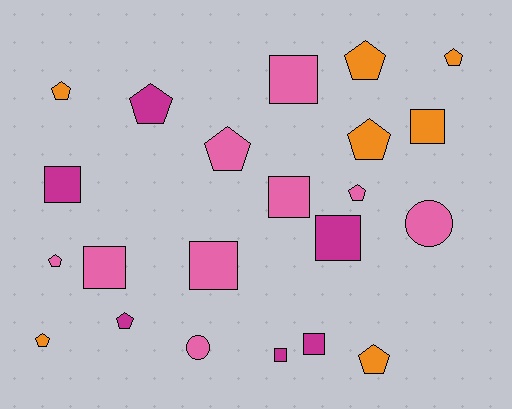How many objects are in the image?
There are 22 objects.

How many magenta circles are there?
There are no magenta circles.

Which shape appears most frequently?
Pentagon, with 11 objects.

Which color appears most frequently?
Pink, with 9 objects.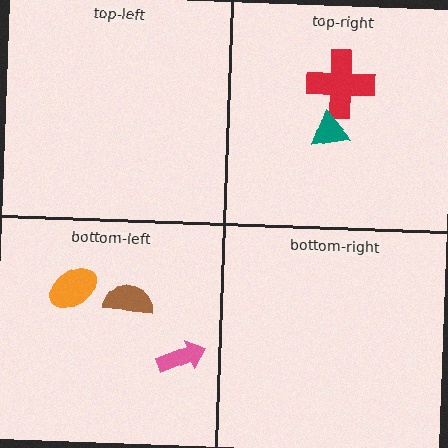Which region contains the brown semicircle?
The bottom-left region.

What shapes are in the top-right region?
The red cross, the teal triangle.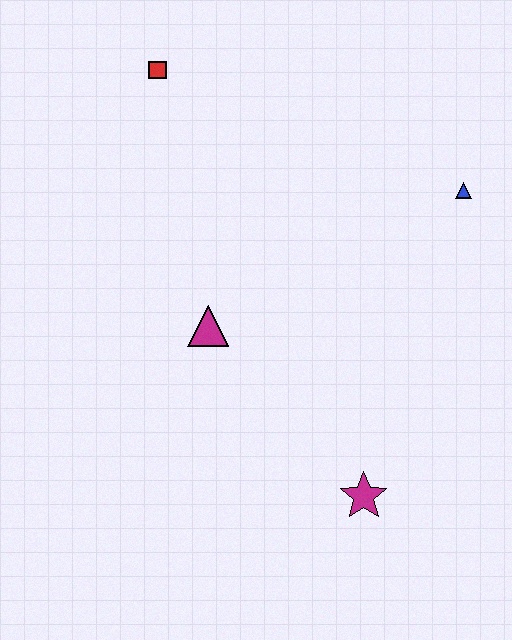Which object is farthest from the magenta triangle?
The blue triangle is farthest from the magenta triangle.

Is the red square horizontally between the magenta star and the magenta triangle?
No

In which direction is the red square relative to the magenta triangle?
The red square is above the magenta triangle.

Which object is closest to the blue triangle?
The magenta triangle is closest to the blue triangle.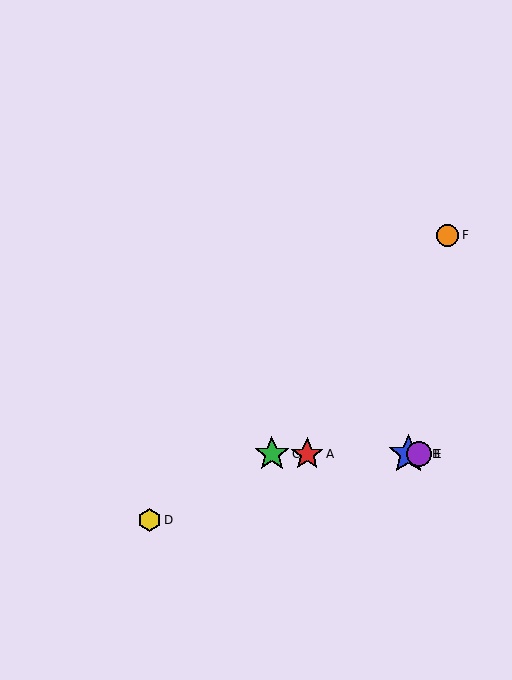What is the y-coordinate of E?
Object E is at y≈454.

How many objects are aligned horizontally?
4 objects (A, B, C, E) are aligned horizontally.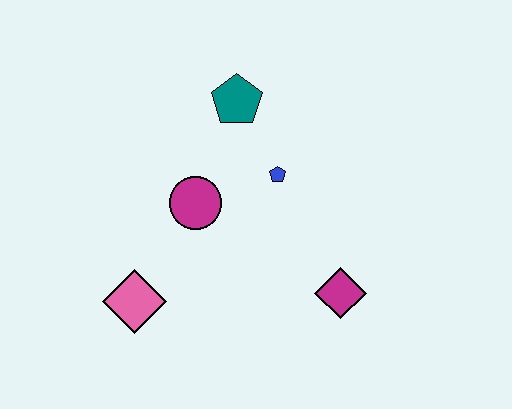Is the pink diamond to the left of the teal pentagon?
Yes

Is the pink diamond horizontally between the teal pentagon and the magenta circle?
No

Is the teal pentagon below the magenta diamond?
No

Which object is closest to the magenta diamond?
The blue pentagon is closest to the magenta diamond.